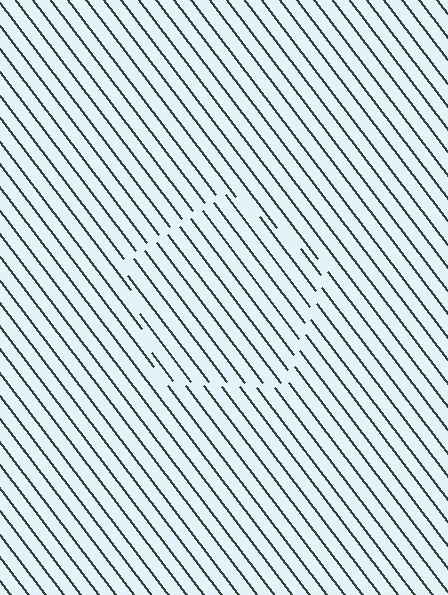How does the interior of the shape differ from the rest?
The interior of the shape contains the same grating, shifted by half a period — the contour is defined by the phase discontinuity where line-ends from the inner and outer gratings abut.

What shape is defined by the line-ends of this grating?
An illusory pentagon. The interior of the shape contains the same grating, shifted by half a period — the contour is defined by the phase discontinuity where line-ends from the inner and outer gratings abut.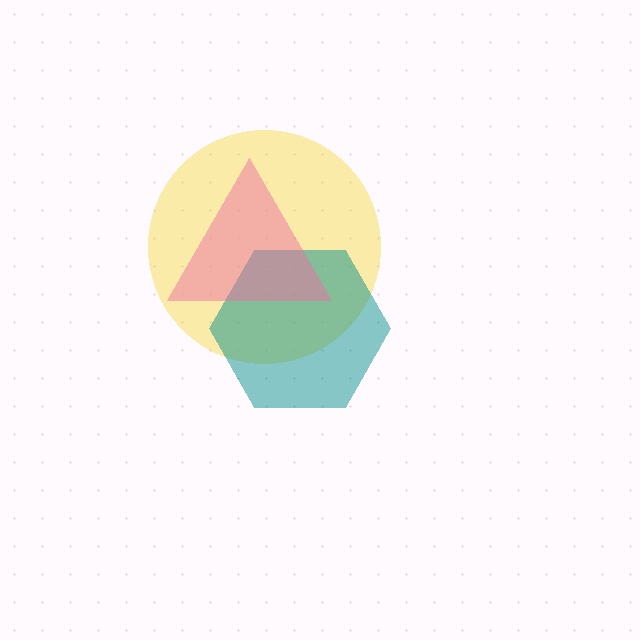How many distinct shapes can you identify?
There are 3 distinct shapes: a yellow circle, a teal hexagon, a pink triangle.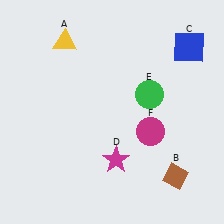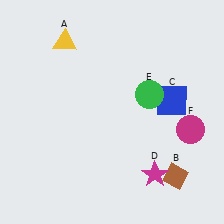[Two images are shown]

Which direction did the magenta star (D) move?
The magenta star (D) moved right.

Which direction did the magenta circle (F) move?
The magenta circle (F) moved right.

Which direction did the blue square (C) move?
The blue square (C) moved down.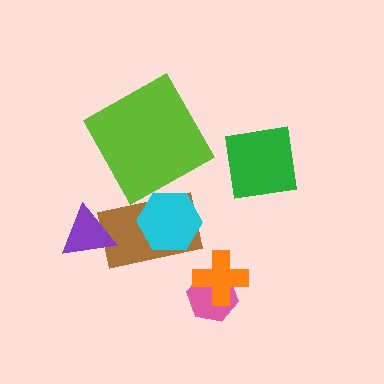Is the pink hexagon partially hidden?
Yes, it is partially covered by another shape.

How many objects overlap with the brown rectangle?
2 objects overlap with the brown rectangle.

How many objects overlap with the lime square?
0 objects overlap with the lime square.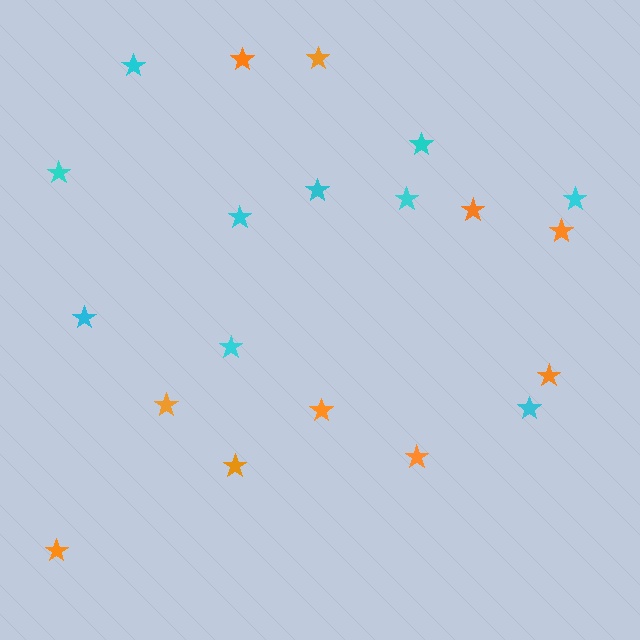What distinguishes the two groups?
There are 2 groups: one group of cyan stars (10) and one group of orange stars (10).